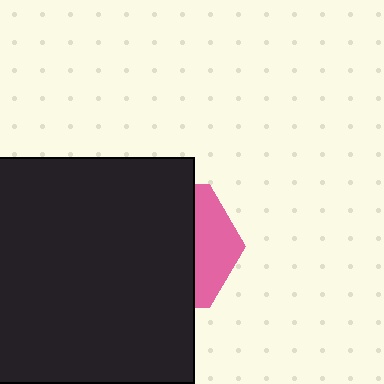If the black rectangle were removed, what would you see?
You would see the complete pink hexagon.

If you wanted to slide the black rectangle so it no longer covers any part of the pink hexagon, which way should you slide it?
Slide it left — that is the most direct way to separate the two shapes.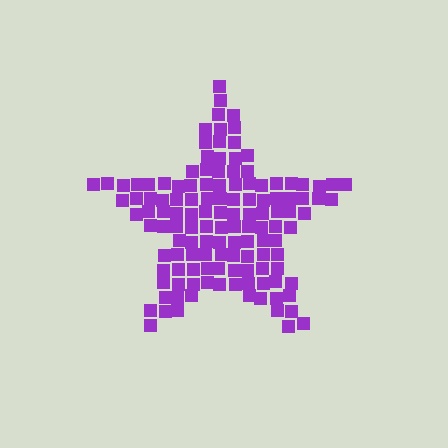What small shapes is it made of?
It is made of small squares.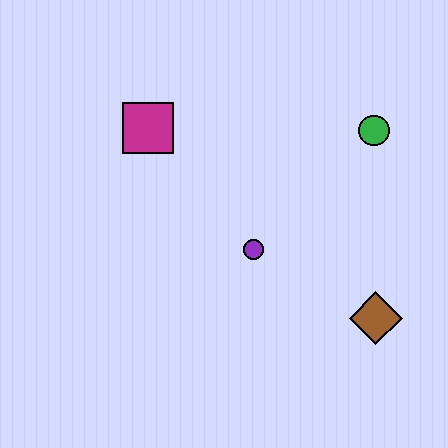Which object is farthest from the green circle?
The magenta square is farthest from the green circle.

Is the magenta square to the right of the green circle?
No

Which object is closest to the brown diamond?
The purple circle is closest to the brown diamond.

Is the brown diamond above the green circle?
No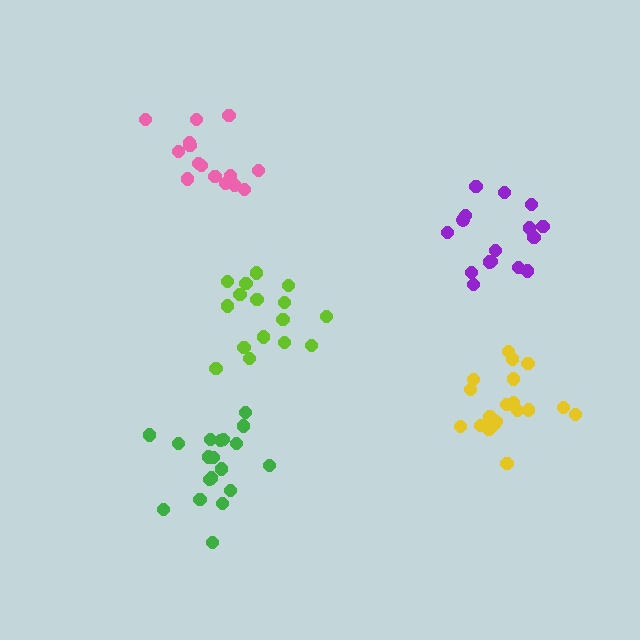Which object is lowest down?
The green cluster is bottommost.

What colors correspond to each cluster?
The clusters are colored: purple, pink, green, yellow, lime.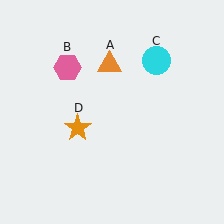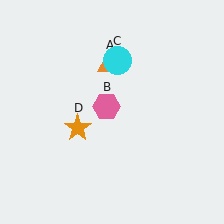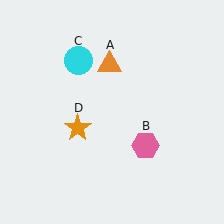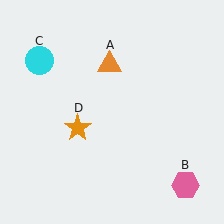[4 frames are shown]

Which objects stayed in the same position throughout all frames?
Orange triangle (object A) and orange star (object D) remained stationary.